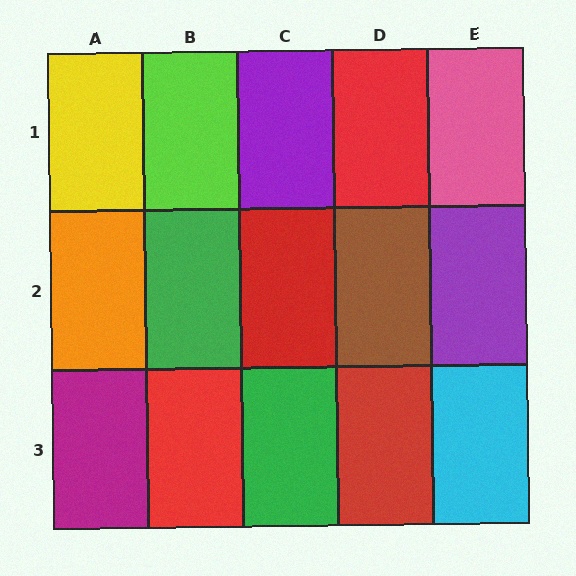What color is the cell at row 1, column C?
Purple.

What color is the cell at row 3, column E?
Cyan.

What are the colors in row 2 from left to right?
Orange, green, red, brown, purple.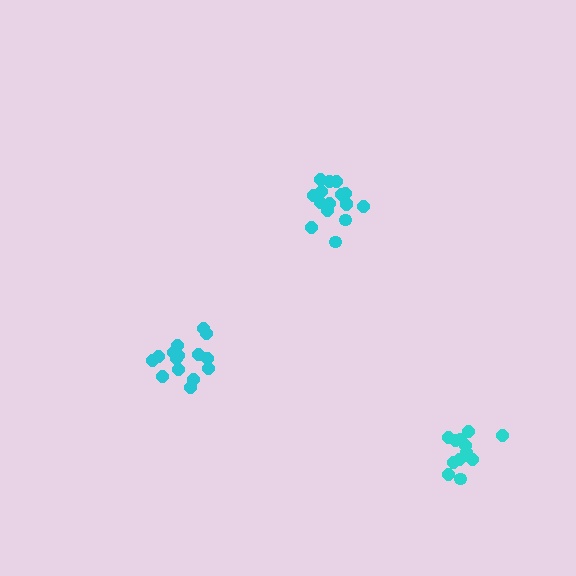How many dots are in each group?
Group 1: 16 dots, Group 2: 15 dots, Group 3: 12 dots (43 total).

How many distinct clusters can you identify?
There are 3 distinct clusters.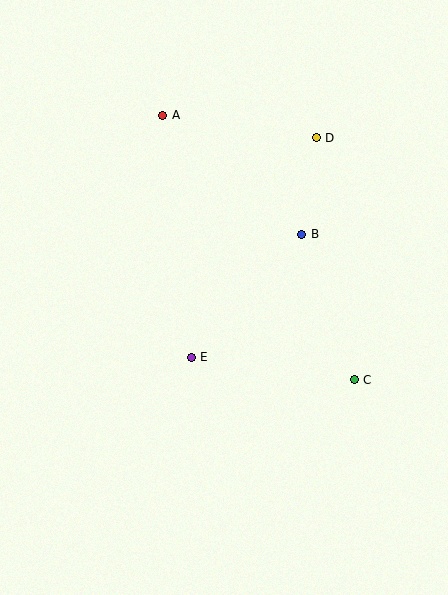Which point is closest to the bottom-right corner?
Point C is closest to the bottom-right corner.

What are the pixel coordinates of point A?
Point A is at (163, 115).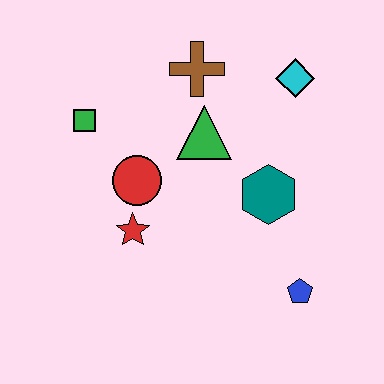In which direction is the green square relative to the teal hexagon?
The green square is to the left of the teal hexagon.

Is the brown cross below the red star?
No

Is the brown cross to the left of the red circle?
No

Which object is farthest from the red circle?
The blue pentagon is farthest from the red circle.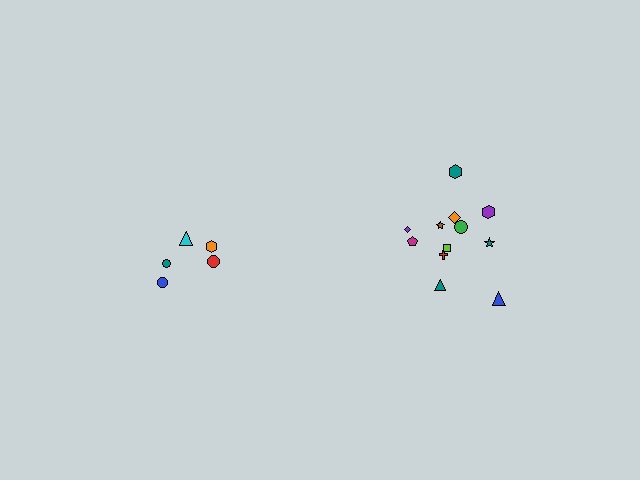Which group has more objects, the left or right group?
The right group.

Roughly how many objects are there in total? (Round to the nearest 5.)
Roughly 15 objects in total.